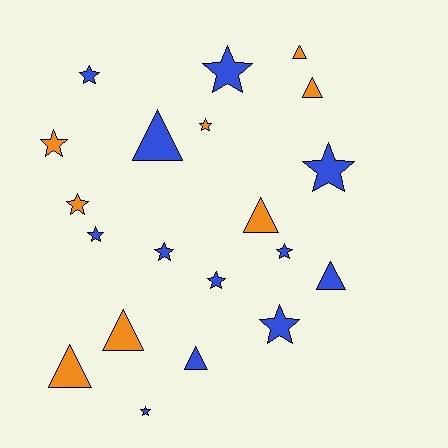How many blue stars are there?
There are 9 blue stars.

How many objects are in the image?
There are 20 objects.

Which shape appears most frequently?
Star, with 12 objects.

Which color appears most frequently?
Blue, with 12 objects.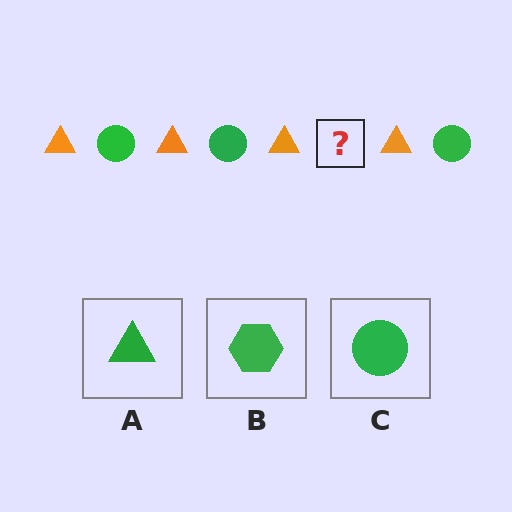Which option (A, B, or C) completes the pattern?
C.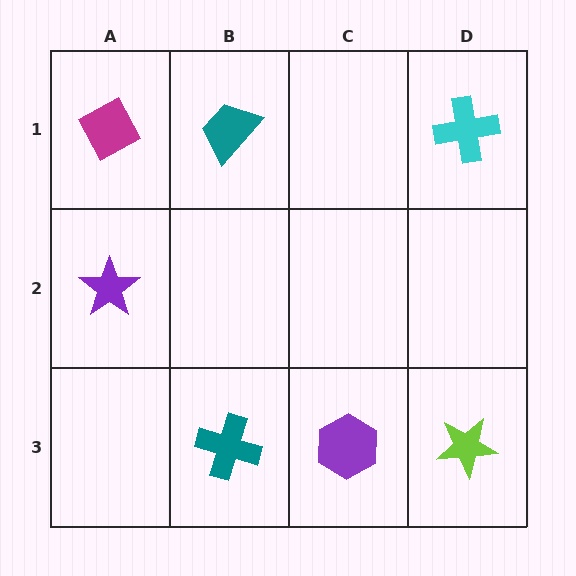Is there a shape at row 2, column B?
No, that cell is empty.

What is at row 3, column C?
A purple hexagon.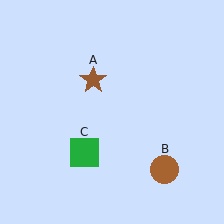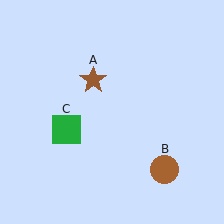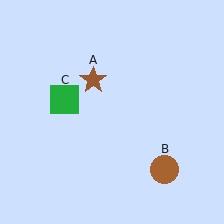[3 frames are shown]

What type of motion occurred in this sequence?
The green square (object C) rotated clockwise around the center of the scene.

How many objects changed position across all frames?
1 object changed position: green square (object C).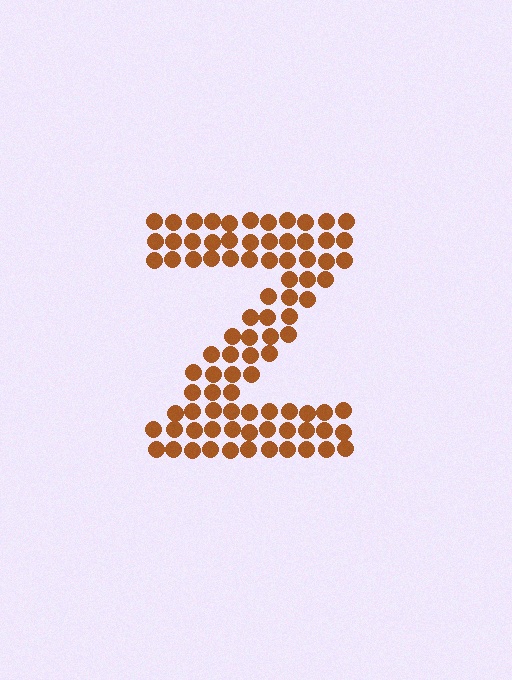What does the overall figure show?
The overall figure shows the letter Z.